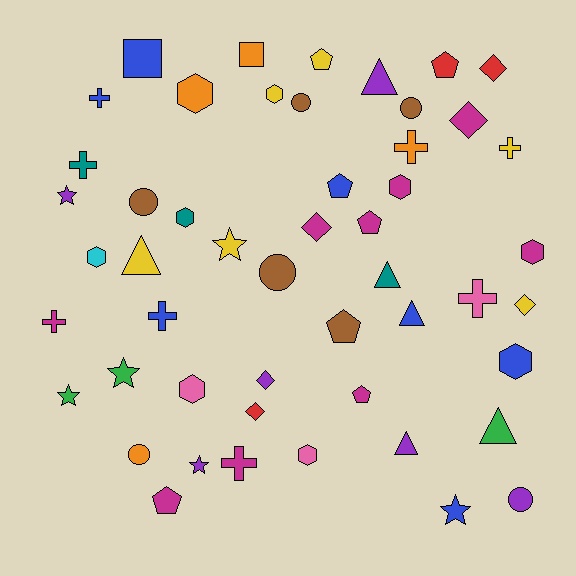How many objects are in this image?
There are 50 objects.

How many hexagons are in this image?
There are 9 hexagons.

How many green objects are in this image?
There are 3 green objects.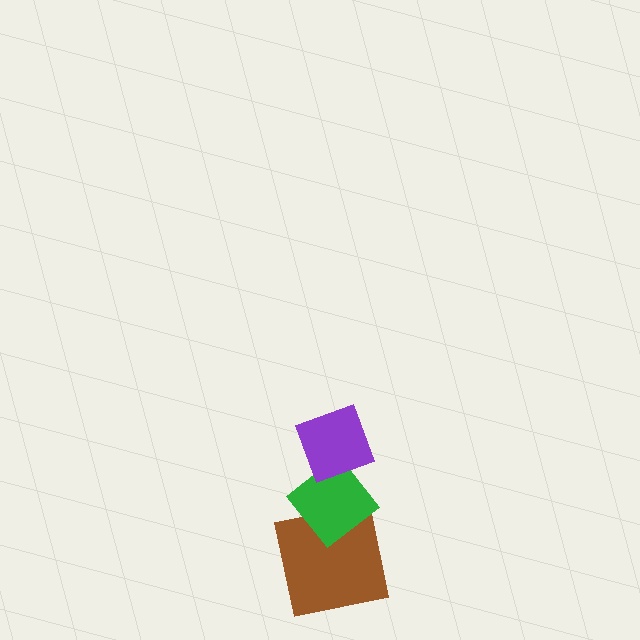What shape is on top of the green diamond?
The purple diamond is on top of the green diamond.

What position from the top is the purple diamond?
The purple diamond is 1st from the top.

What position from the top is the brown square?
The brown square is 3rd from the top.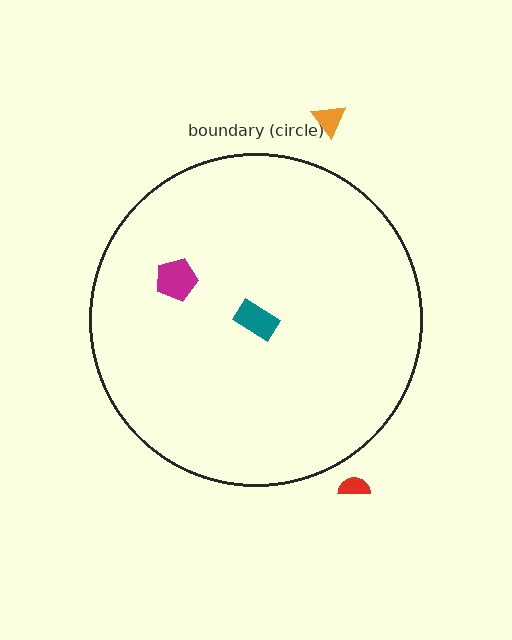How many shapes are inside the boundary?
2 inside, 2 outside.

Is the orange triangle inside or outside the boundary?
Outside.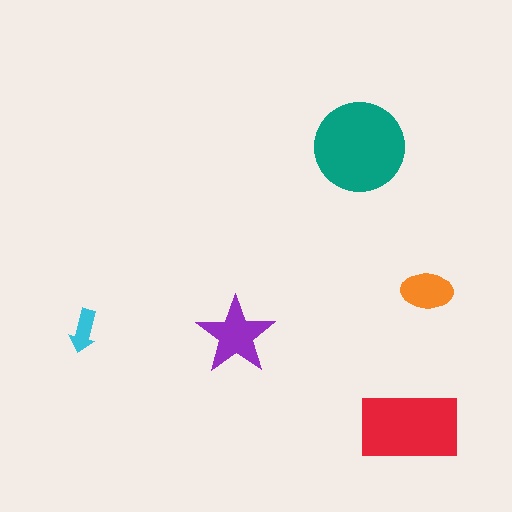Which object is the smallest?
The cyan arrow.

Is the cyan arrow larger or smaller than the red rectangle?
Smaller.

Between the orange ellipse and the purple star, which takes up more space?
The purple star.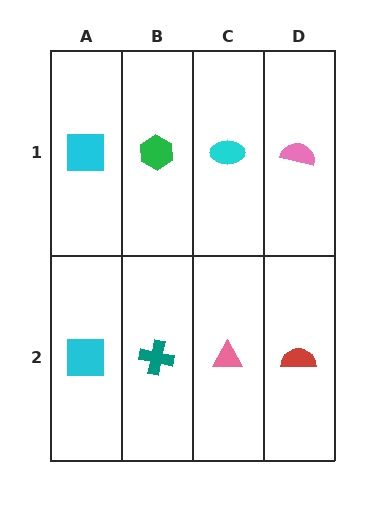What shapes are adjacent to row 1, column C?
A pink triangle (row 2, column C), a green hexagon (row 1, column B), a pink semicircle (row 1, column D).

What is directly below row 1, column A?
A cyan square.